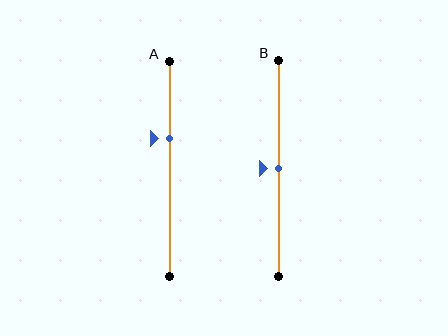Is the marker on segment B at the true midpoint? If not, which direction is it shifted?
Yes, the marker on segment B is at the true midpoint.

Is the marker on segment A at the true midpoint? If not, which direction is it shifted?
No, the marker on segment A is shifted upward by about 14% of the segment length.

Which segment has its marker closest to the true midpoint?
Segment B has its marker closest to the true midpoint.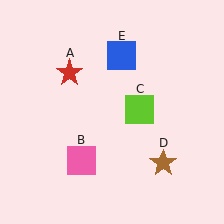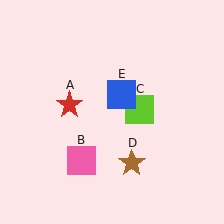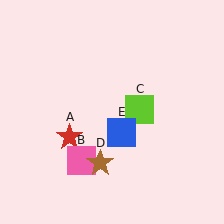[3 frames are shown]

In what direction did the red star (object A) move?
The red star (object A) moved down.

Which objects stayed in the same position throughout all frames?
Pink square (object B) and lime square (object C) remained stationary.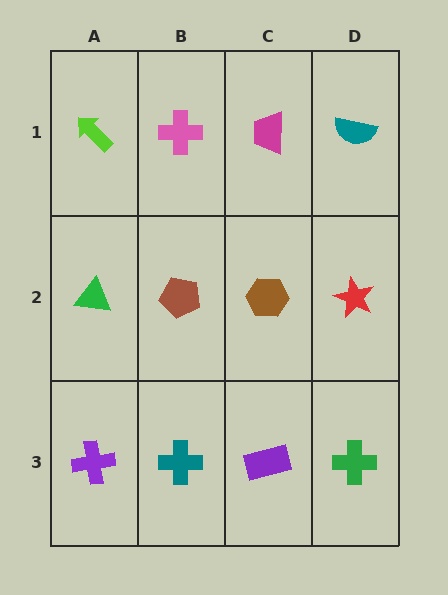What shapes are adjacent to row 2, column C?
A magenta trapezoid (row 1, column C), a purple rectangle (row 3, column C), a brown pentagon (row 2, column B), a red star (row 2, column D).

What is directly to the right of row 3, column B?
A purple rectangle.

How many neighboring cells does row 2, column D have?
3.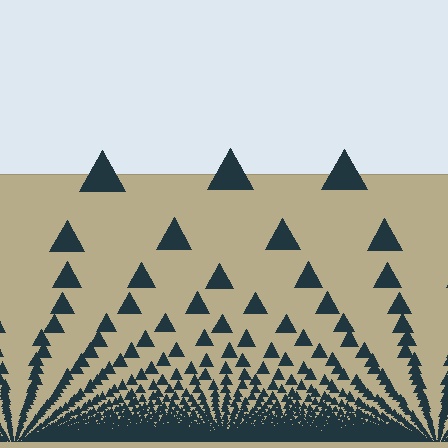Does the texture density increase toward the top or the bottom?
Density increases toward the bottom.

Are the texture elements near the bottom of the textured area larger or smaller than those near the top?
Smaller. The gradient is inverted — elements near the bottom are smaller and denser.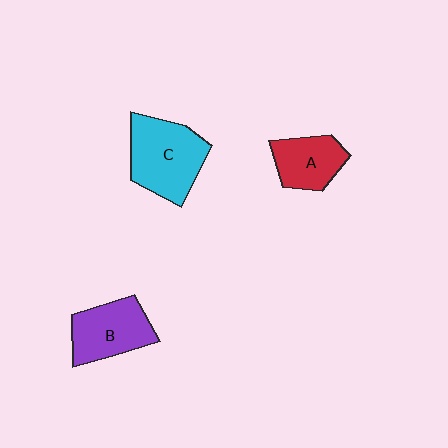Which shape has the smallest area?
Shape A (red).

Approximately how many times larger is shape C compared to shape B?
Approximately 1.2 times.